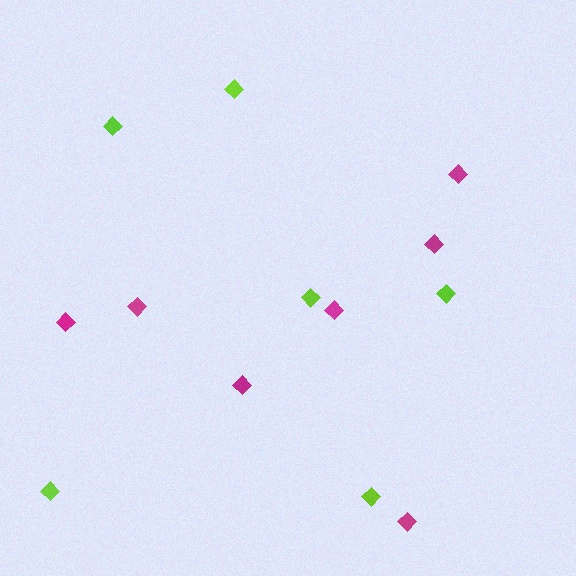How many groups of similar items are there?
There are 2 groups: one group of lime diamonds (6) and one group of magenta diamonds (7).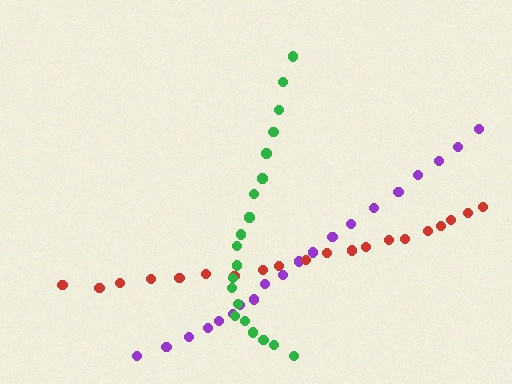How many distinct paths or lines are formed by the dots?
There are 3 distinct paths.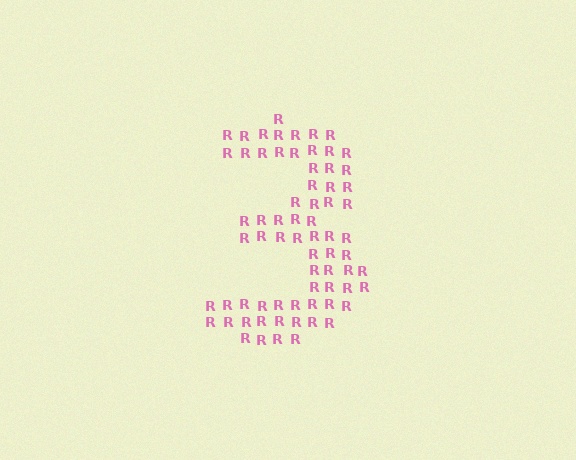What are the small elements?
The small elements are letter R's.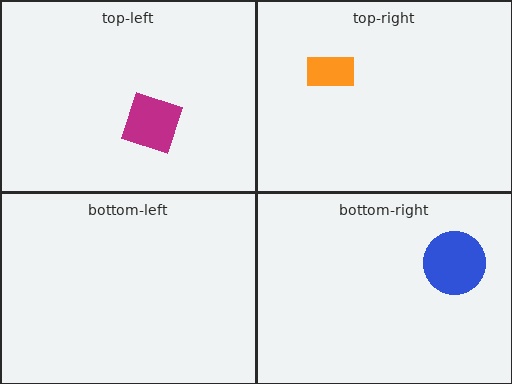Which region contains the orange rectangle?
The top-right region.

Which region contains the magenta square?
The top-left region.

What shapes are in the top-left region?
The magenta square.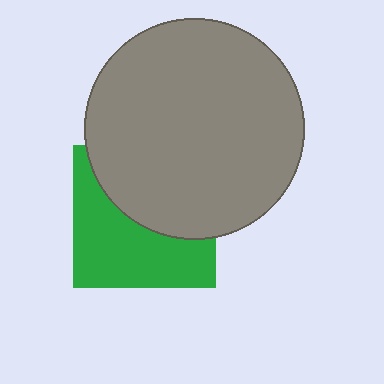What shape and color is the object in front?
The object in front is a gray circle.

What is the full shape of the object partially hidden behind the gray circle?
The partially hidden object is a green square.